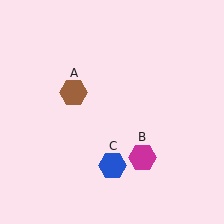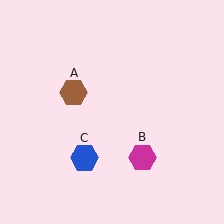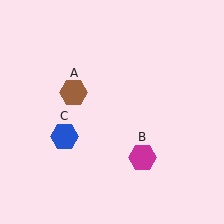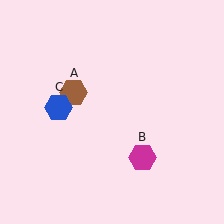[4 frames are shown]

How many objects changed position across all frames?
1 object changed position: blue hexagon (object C).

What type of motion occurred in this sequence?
The blue hexagon (object C) rotated clockwise around the center of the scene.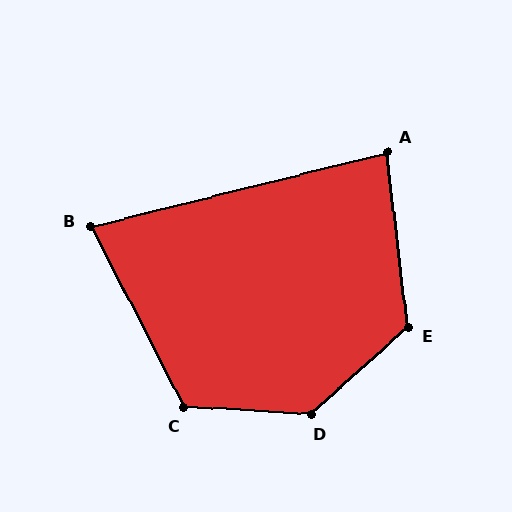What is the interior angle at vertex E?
Approximately 125 degrees (obtuse).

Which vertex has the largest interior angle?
D, at approximately 135 degrees.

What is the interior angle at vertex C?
Approximately 120 degrees (obtuse).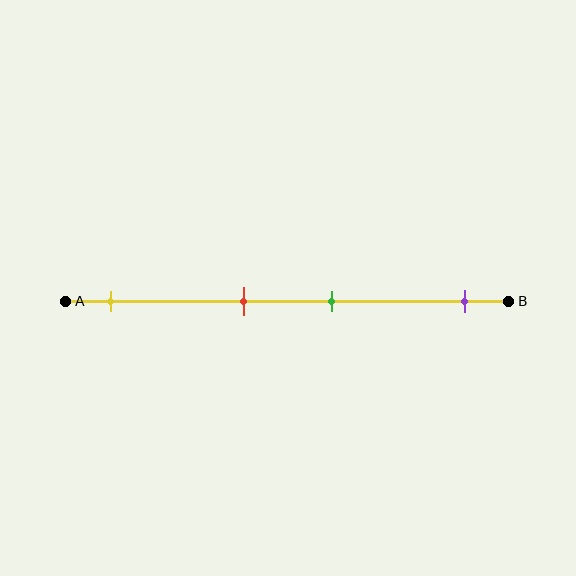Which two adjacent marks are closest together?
The red and green marks are the closest adjacent pair.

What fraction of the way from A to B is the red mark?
The red mark is approximately 40% (0.4) of the way from A to B.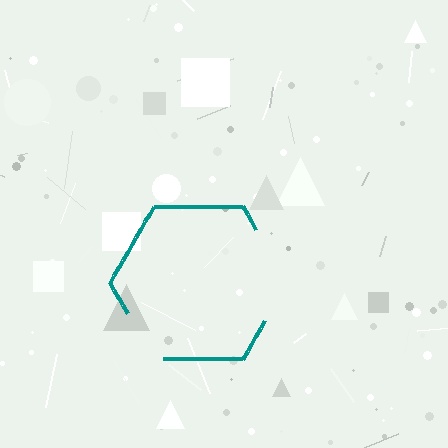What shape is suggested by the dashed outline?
The dashed outline suggests a hexagon.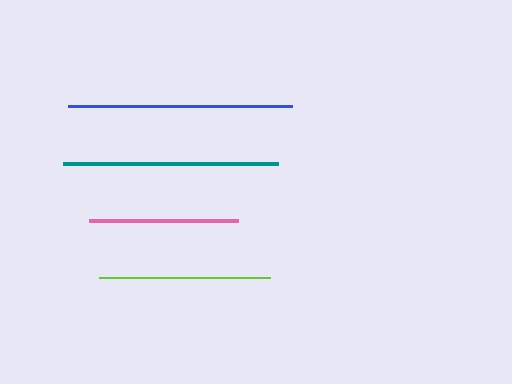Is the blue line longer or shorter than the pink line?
The blue line is longer than the pink line.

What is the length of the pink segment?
The pink segment is approximately 149 pixels long.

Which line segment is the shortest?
The pink line is the shortest at approximately 149 pixels.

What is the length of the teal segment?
The teal segment is approximately 214 pixels long.